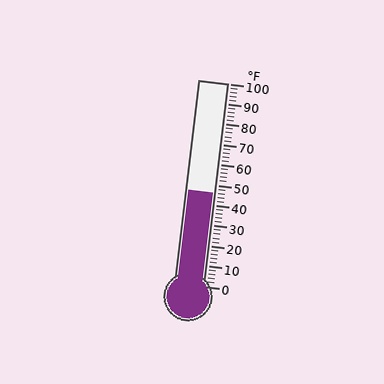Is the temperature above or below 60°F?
The temperature is below 60°F.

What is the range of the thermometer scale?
The thermometer scale ranges from 0°F to 100°F.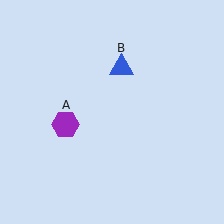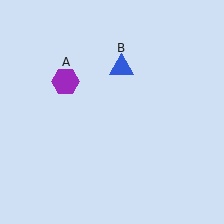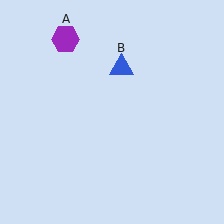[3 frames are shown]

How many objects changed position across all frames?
1 object changed position: purple hexagon (object A).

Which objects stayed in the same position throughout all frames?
Blue triangle (object B) remained stationary.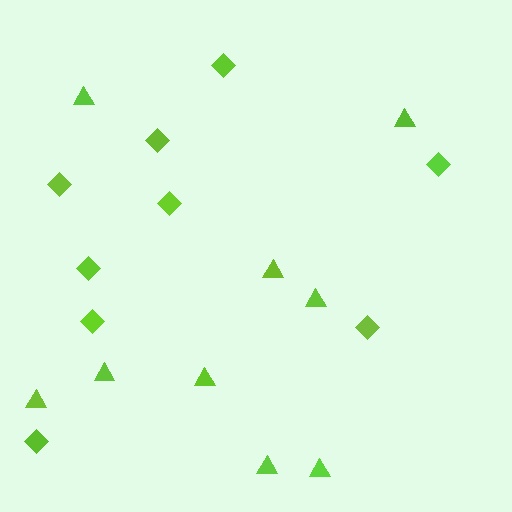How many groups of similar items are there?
There are 2 groups: one group of diamonds (9) and one group of triangles (9).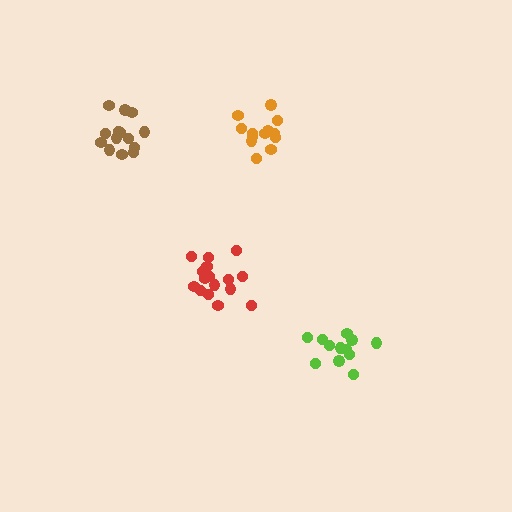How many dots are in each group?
Group 1: 17 dots, Group 2: 12 dots, Group 3: 13 dots, Group 4: 14 dots (56 total).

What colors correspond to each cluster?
The clusters are colored: red, lime, orange, brown.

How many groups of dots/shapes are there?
There are 4 groups.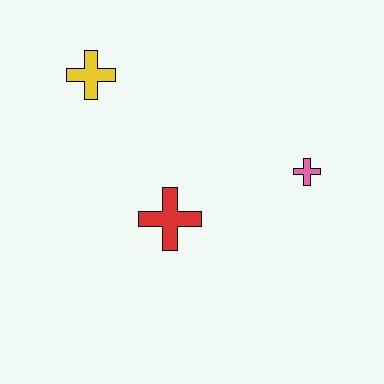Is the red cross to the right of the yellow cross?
Yes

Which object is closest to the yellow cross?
The red cross is closest to the yellow cross.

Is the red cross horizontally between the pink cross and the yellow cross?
Yes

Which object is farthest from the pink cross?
The yellow cross is farthest from the pink cross.